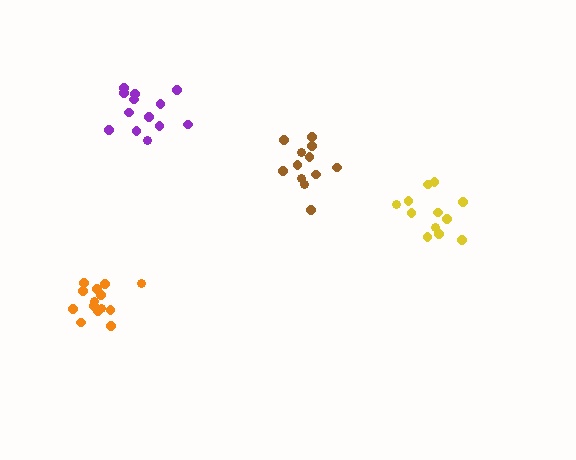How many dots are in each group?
Group 1: 14 dots, Group 2: 12 dots, Group 3: 12 dots, Group 4: 13 dots (51 total).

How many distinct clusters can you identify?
There are 4 distinct clusters.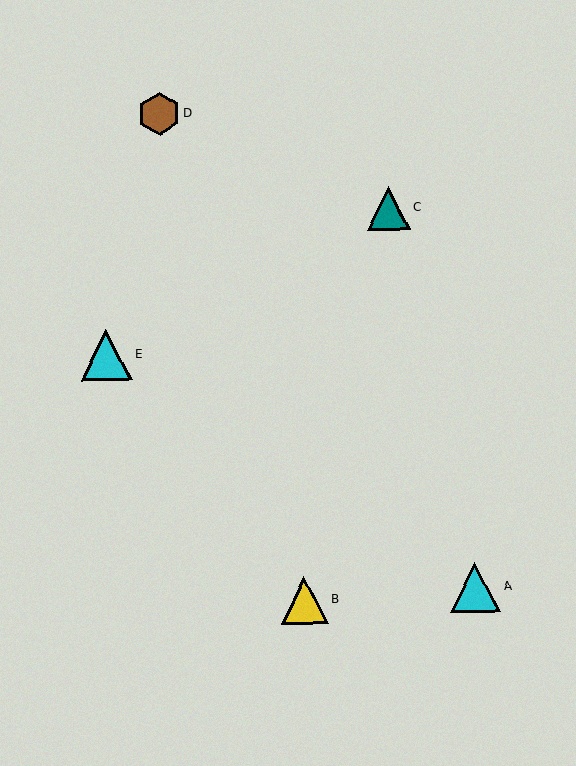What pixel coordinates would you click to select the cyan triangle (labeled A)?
Click at (475, 587) to select the cyan triangle A.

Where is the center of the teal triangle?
The center of the teal triangle is at (388, 208).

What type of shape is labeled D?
Shape D is a brown hexagon.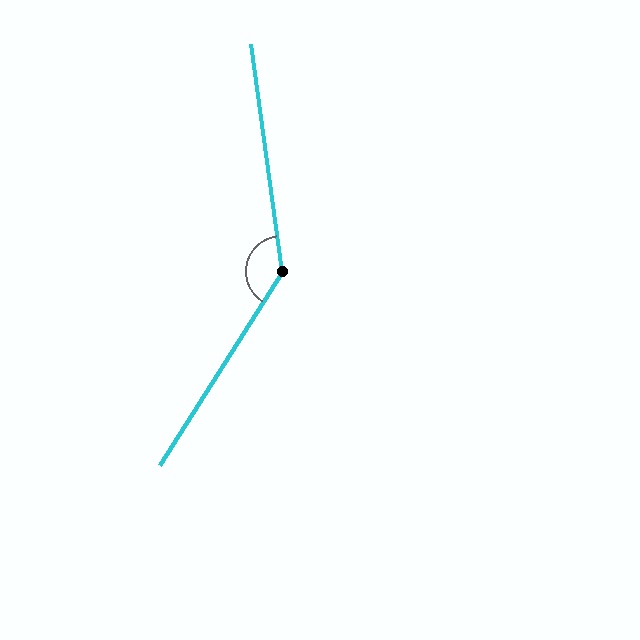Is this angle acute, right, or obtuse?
It is obtuse.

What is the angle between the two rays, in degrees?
Approximately 140 degrees.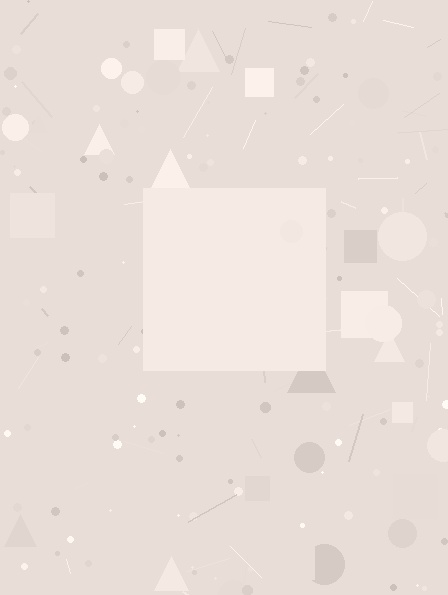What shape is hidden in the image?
A square is hidden in the image.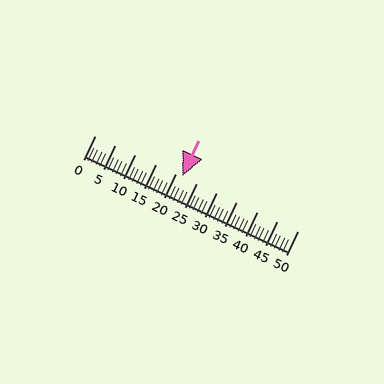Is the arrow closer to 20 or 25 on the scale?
The arrow is closer to 20.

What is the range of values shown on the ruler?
The ruler shows values from 0 to 50.